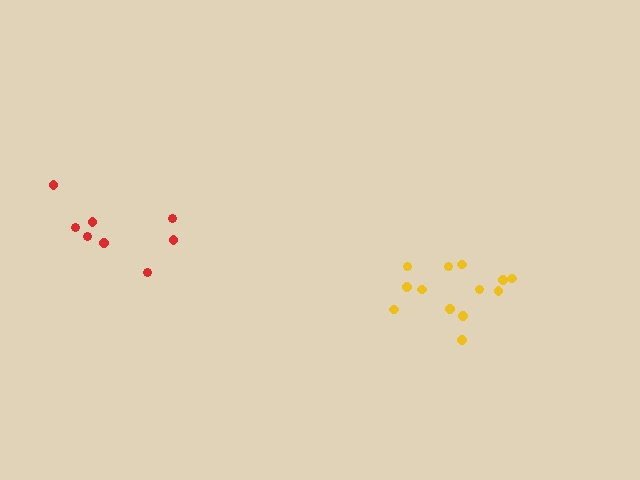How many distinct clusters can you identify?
There are 2 distinct clusters.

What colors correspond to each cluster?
The clusters are colored: yellow, red.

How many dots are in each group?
Group 1: 13 dots, Group 2: 8 dots (21 total).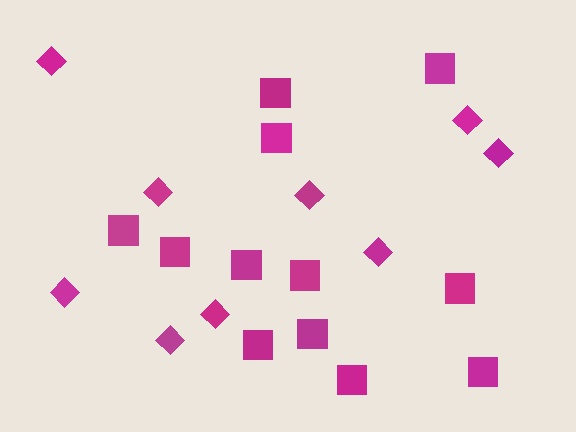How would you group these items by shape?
There are 2 groups: one group of squares (12) and one group of diamonds (9).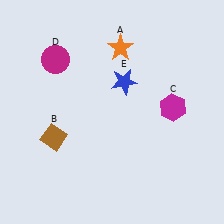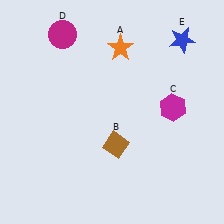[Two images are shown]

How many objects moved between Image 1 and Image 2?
3 objects moved between the two images.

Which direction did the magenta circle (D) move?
The magenta circle (D) moved up.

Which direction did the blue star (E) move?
The blue star (E) moved right.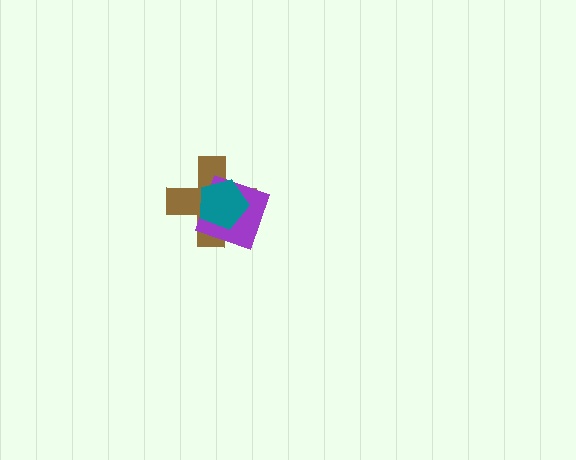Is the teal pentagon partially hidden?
No, no other shape covers it.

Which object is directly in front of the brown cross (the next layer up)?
The purple square is directly in front of the brown cross.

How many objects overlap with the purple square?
2 objects overlap with the purple square.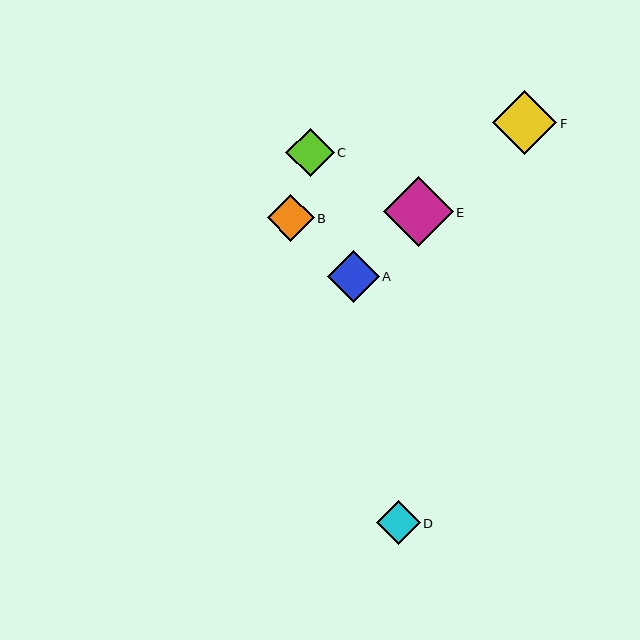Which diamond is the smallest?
Diamond D is the smallest with a size of approximately 44 pixels.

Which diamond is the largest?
Diamond E is the largest with a size of approximately 69 pixels.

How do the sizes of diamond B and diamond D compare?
Diamond B and diamond D are approximately the same size.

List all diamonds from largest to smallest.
From largest to smallest: E, F, A, C, B, D.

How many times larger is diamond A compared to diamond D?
Diamond A is approximately 1.2 times the size of diamond D.